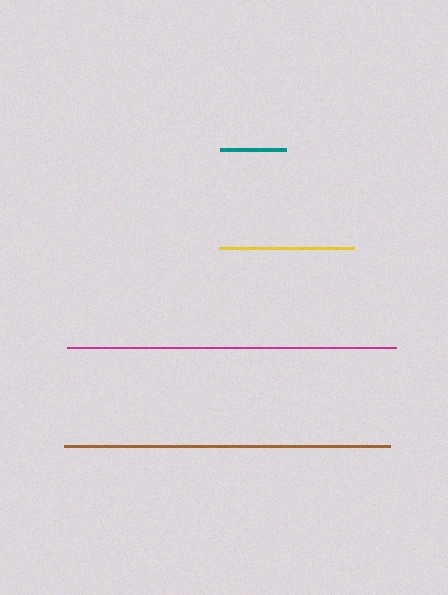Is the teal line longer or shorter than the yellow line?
The yellow line is longer than the teal line.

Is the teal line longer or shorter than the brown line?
The brown line is longer than the teal line.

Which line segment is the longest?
The magenta line is the longest at approximately 329 pixels.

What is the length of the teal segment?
The teal segment is approximately 66 pixels long.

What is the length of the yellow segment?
The yellow segment is approximately 135 pixels long.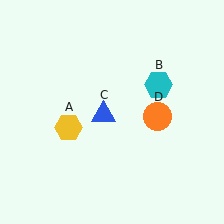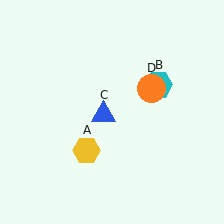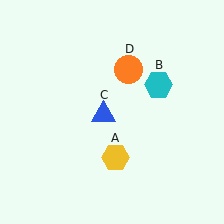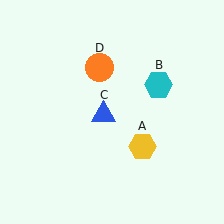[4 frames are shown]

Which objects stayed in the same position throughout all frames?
Cyan hexagon (object B) and blue triangle (object C) remained stationary.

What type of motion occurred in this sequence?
The yellow hexagon (object A), orange circle (object D) rotated counterclockwise around the center of the scene.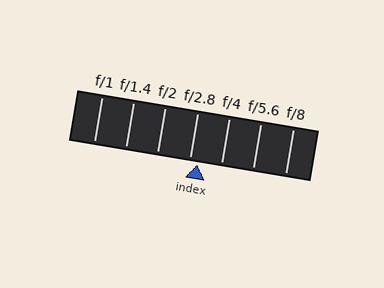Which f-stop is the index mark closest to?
The index mark is closest to f/2.8.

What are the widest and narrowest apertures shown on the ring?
The widest aperture shown is f/1 and the narrowest is f/8.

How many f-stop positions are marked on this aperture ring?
There are 7 f-stop positions marked.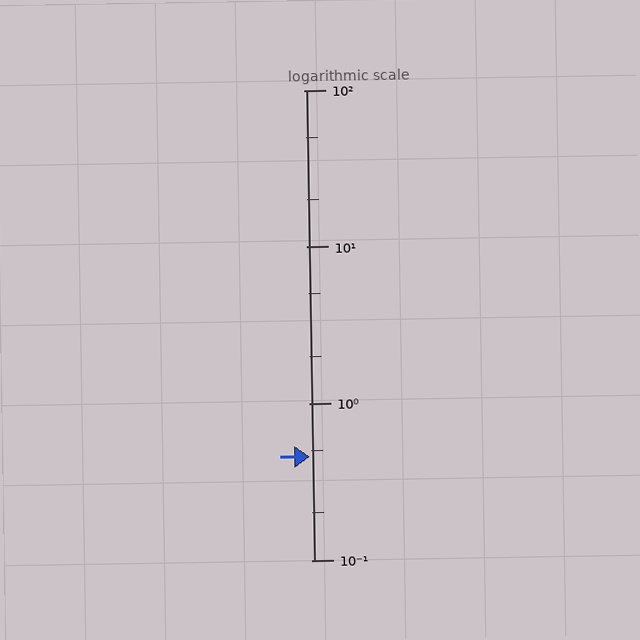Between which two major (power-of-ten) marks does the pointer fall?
The pointer is between 0.1 and 1.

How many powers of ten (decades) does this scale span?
The scale spans 3 decades, from 0.1 to 100.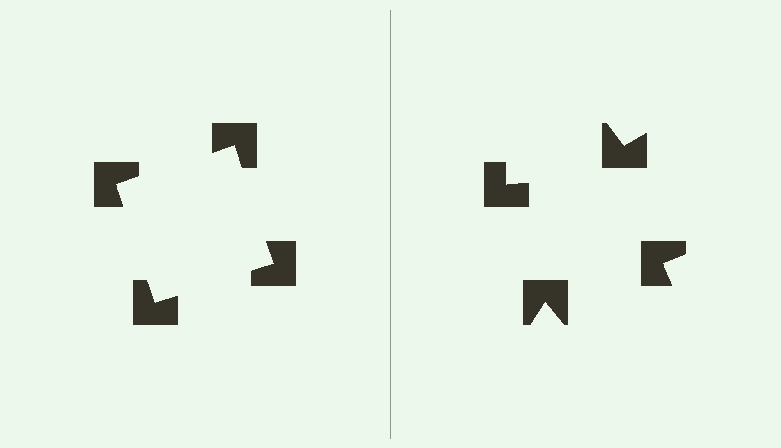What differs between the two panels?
The notched squares are positioned identically on both sides; only the wedge orientations differ. On the left they align to a square; on the right they are misaligned.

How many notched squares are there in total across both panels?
8 — 4 on each side.